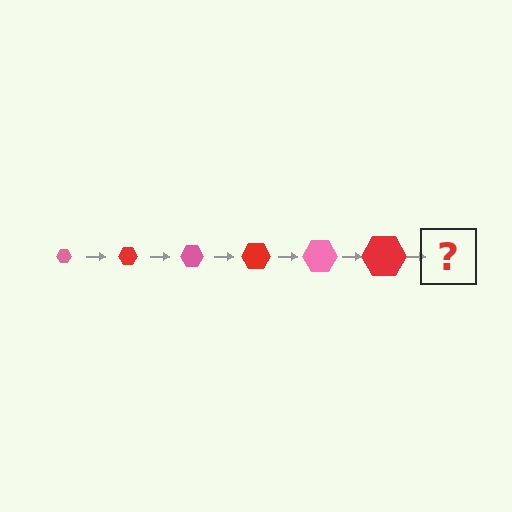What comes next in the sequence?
The next element should be a pink hexagon, larger than the previous one.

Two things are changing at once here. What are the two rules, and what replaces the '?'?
The two rules are that the hexagon grows larger each step and the color cycles through pink and red. The '?' should be a pink hexagon, larger than the previous one.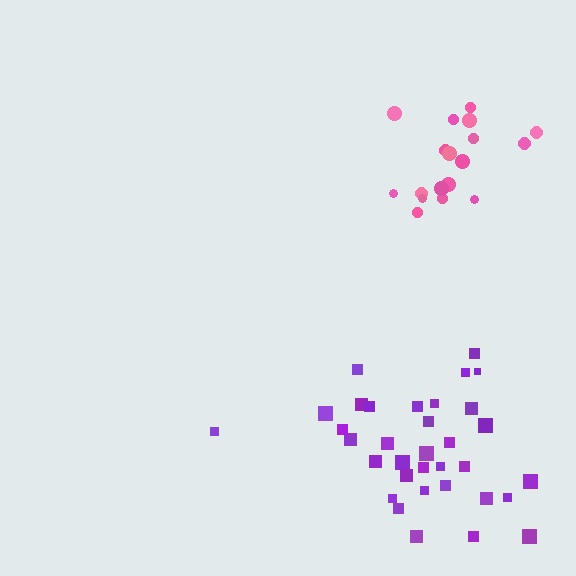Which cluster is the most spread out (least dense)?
Purple.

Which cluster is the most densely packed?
Pink.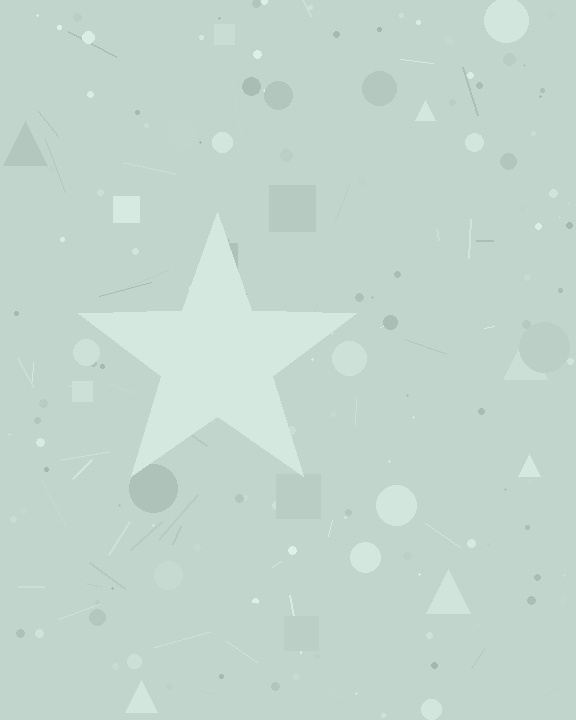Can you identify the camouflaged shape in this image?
The camouflaged shape is a star.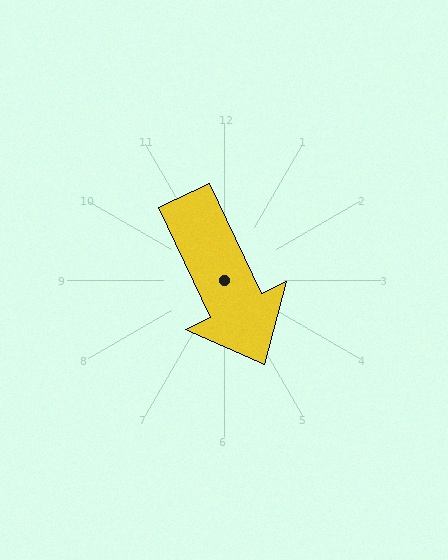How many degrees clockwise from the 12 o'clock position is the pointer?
Approximately 155 degrees.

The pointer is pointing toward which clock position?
Roughly 5 o'clock.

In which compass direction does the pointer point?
Southeast.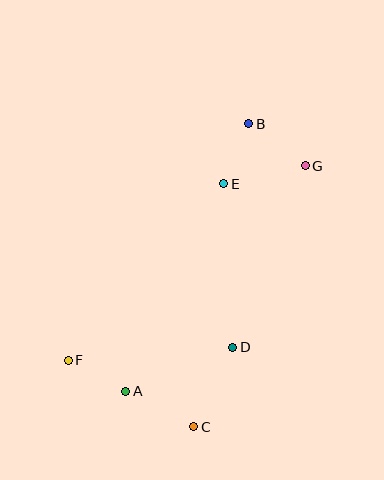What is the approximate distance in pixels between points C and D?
The distance between C and D is approximately 88 pixels.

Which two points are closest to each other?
Points B and E are closest to each other.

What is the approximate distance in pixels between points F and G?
The distance between F and G is approximately 307 pixels.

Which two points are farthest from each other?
Points B and C are farthest from each other.